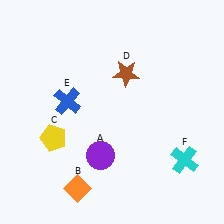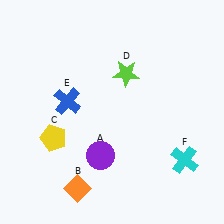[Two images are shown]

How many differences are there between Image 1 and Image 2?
There is 1 difference between the two images.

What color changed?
The star (D) changed from brown in Image 1 to lime in Image 2.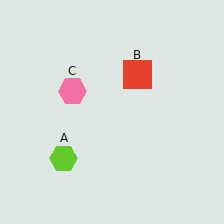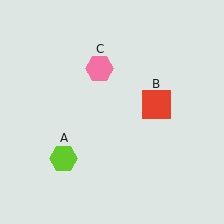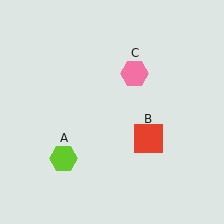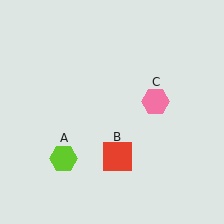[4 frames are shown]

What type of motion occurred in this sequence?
The red square (object B), pink hexagon (object C) rotated clockwise around the center of the scene.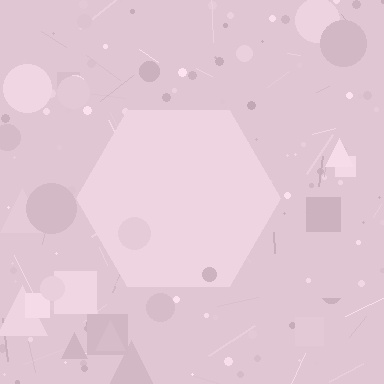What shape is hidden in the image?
A hexagon is hidden in the image.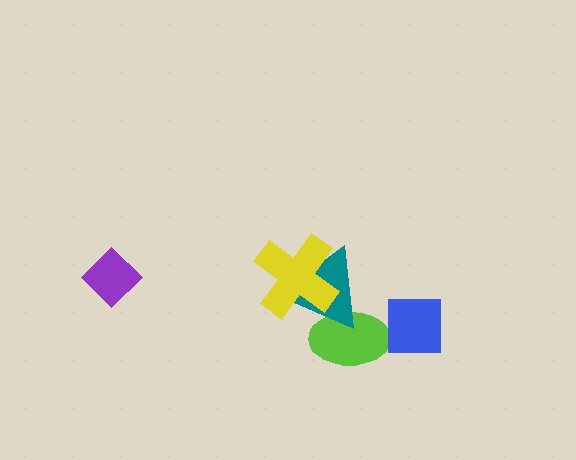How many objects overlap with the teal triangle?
2 objects overlap with the teal triangle.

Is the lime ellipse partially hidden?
Yes, it is partially covered by another shape.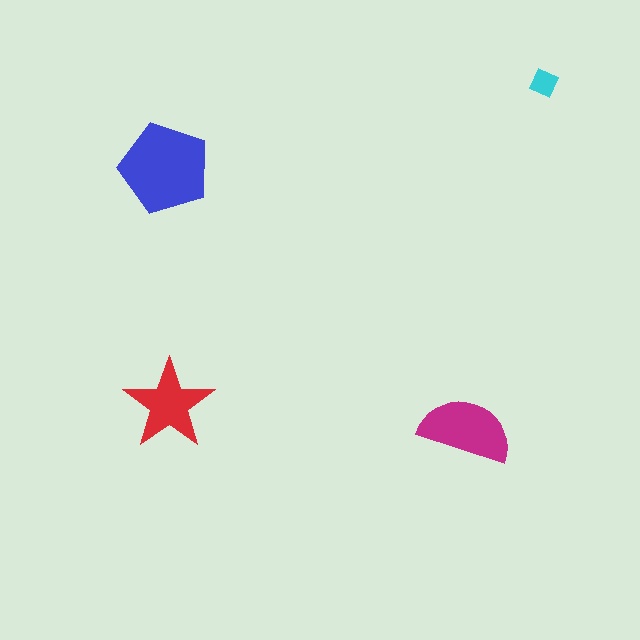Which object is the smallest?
The cyan diamond.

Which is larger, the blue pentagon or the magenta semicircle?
The blue pentagon.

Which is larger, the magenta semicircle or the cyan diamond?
The magenta semicircle.